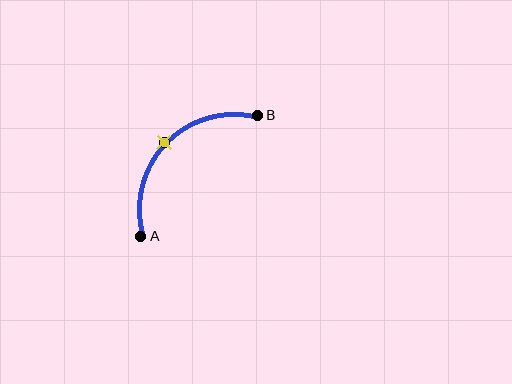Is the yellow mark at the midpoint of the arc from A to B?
Yes. The yellow mark lies on the arc at equal arc-length from both A and B — it is the arc midpoint.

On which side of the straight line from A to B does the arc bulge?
The arc bulges above and to the left of the straight line connecting A and B.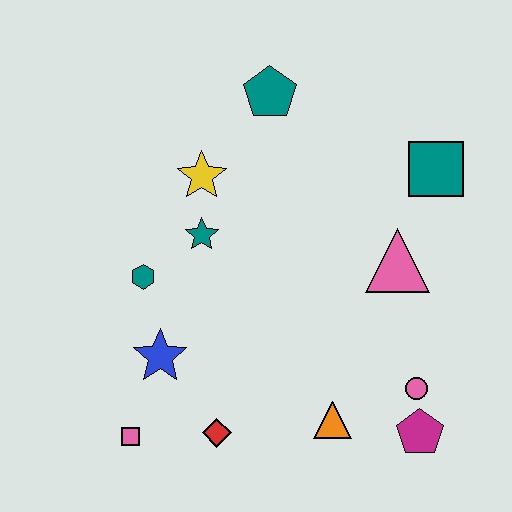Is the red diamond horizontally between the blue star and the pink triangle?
Yes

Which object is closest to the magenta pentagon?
The pink circle is closest to the magenta pentagon.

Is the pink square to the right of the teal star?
No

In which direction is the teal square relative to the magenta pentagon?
The teal square is above the magenta pentagon.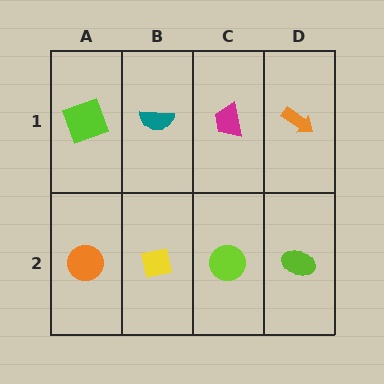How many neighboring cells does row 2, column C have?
3.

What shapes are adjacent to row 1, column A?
An orange circle (row 2, column A), a teal semicircle (row 1, column B).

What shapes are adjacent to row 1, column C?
A lime circle (row 2, column C), a teal semicircle (row 1, column B), an orange arrow (row 1, column D).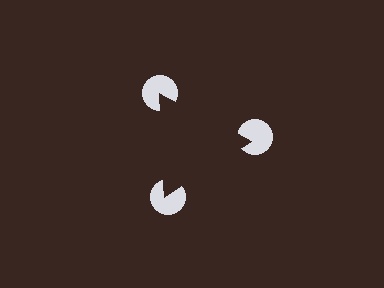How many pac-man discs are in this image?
There are 3 — one at each vertex of the illusory triangle.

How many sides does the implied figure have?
3 sides.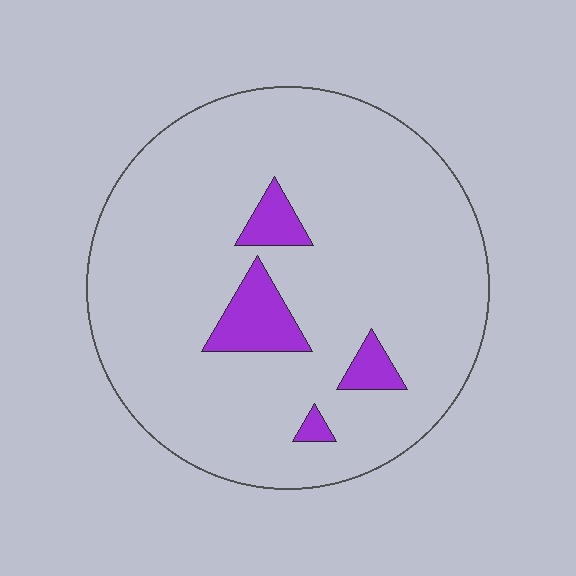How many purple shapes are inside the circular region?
4.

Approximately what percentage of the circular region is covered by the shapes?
Approximately 10%.